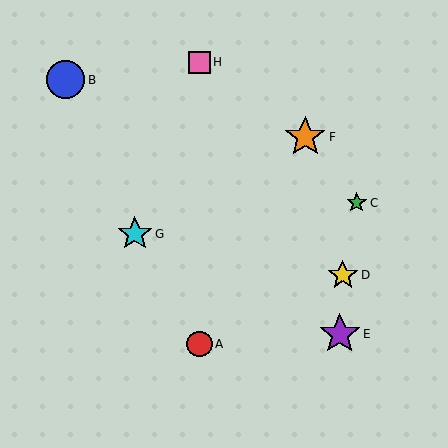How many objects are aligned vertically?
2 objects (A, H) are aligned vertically.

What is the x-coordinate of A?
Object A is at x≈199.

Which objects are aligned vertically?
Objects A, H are aligned vertically.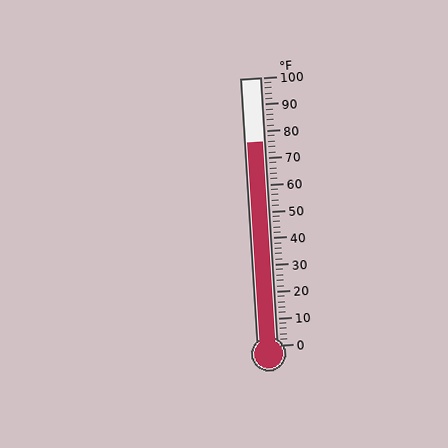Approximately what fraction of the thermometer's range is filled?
The thermometer is filled to approximately 75% of its range.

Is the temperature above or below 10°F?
The temperature is above 10°F.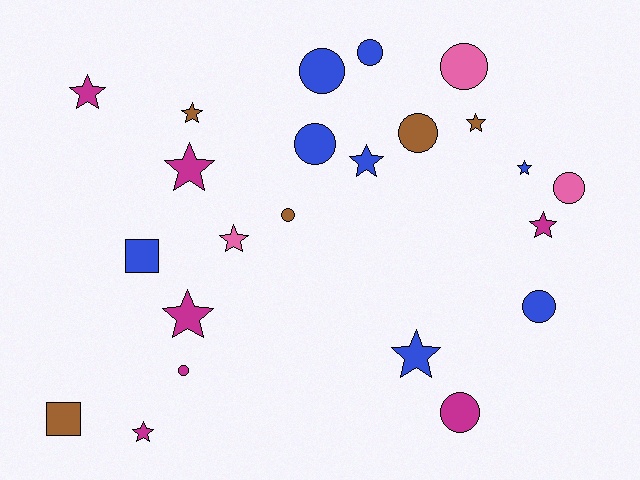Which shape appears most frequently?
Star, with 11 objects.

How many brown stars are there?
There are 2 brown stars.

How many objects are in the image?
There are 23 objects.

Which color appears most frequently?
Blue, with 8 objects.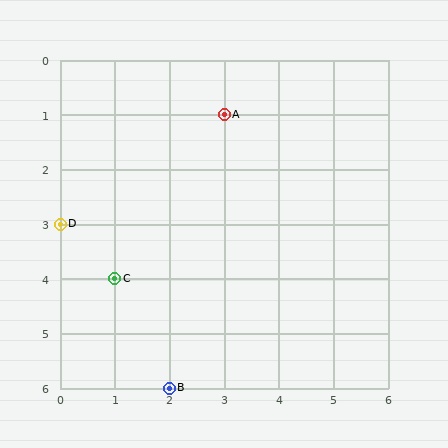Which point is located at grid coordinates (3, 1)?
Point A is at (3, 1).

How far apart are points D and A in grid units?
Points D and A are 3 columns and 2 rows apart (about 3.6 grid units diagonally).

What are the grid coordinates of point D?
Point D is at grid coordinates (0, 3).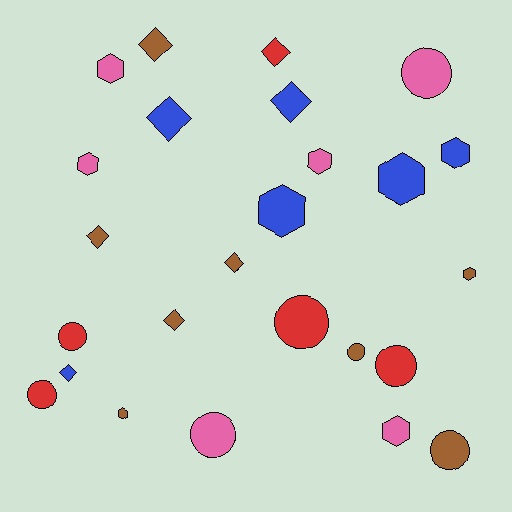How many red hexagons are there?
There are no red hexagons.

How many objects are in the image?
There are 25 objects.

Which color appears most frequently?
Brown, with 8 objects.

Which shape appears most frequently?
Hexagon, with 9 objects.